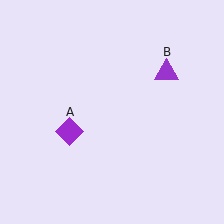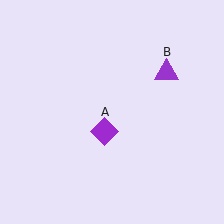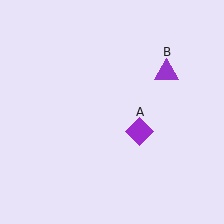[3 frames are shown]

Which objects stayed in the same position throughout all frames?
Purple triangle (object B) remained stationary.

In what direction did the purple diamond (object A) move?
The purple diamond (object A) moved right.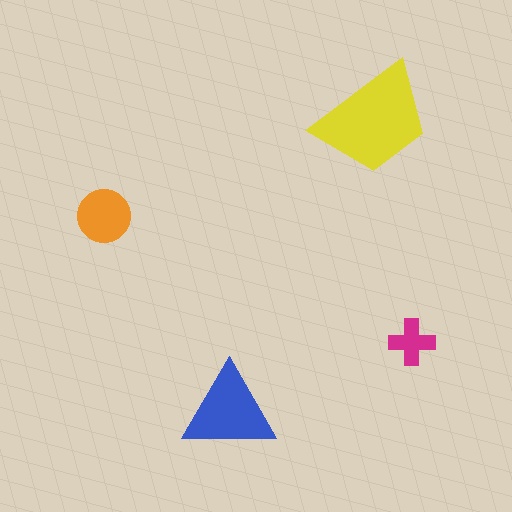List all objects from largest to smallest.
The yellow trapezoid, the blue triangle, the orange circle, the magenta cross.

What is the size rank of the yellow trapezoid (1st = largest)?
1st.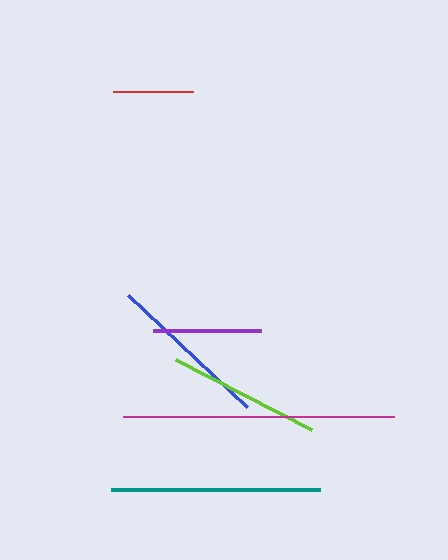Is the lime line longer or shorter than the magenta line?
The magenta line is longer than the lime line.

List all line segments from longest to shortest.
From longest to shortest: magenta, teal, blue, lime, purple, red.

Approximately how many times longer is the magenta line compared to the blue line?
The magenta line is approximately 1.7 times the length of the blue line.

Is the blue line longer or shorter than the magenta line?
The magenta line is longer than the blue line.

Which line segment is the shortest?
The red line is the shortest at approximately 80 pixels.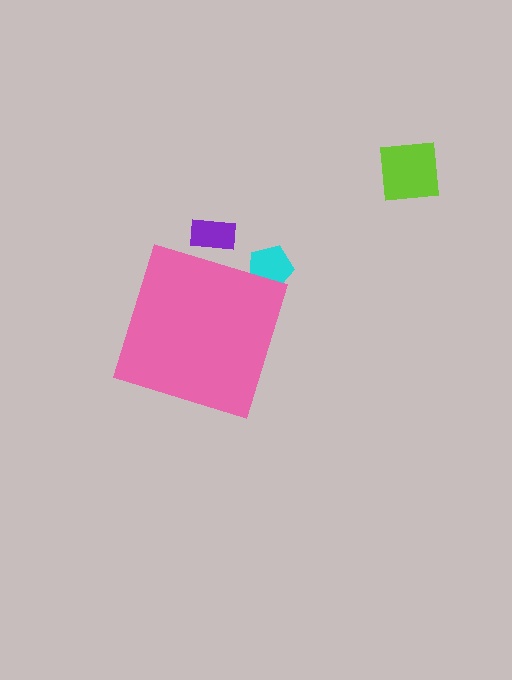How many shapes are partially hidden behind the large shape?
2 shapes are partially hidden.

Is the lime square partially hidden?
No, the lime square is fully visible.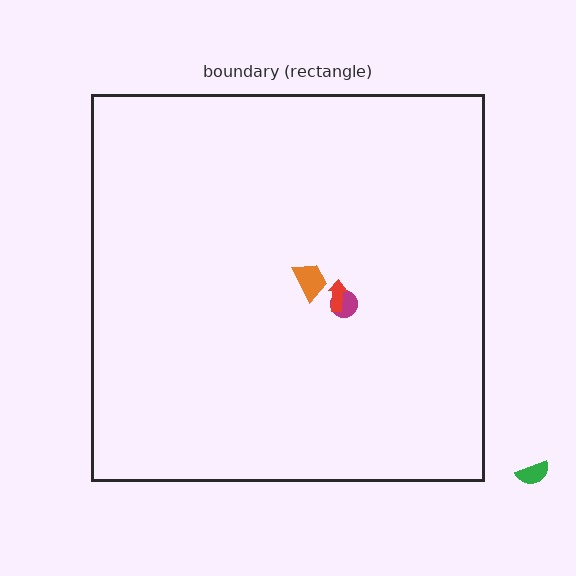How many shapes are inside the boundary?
3 inside, 1 outside.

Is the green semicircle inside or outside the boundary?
Outside.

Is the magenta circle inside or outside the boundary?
Inside.